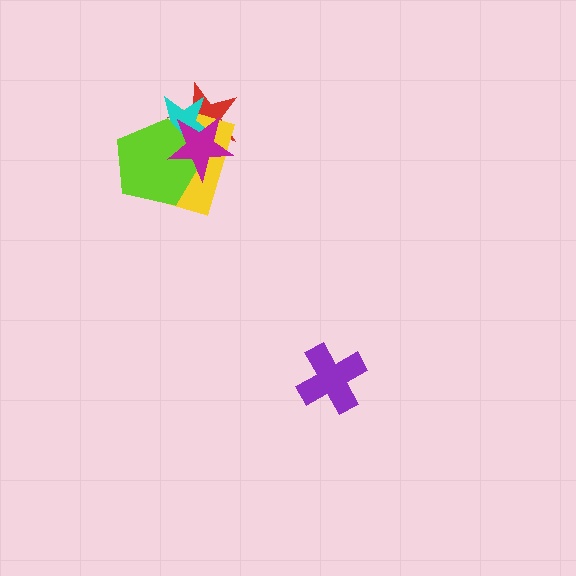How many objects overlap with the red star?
4 objects overlap with the red star.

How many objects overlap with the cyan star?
4 objects overlap with the cyan star.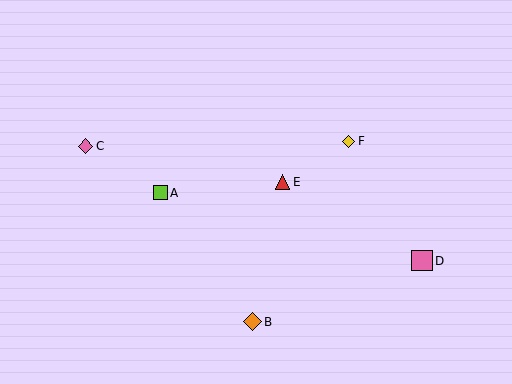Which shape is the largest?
The pink square (labeled D) is the largest.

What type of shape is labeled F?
Shape F is a yellow diamond.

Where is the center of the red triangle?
The center of the red triangle is at (283, 182).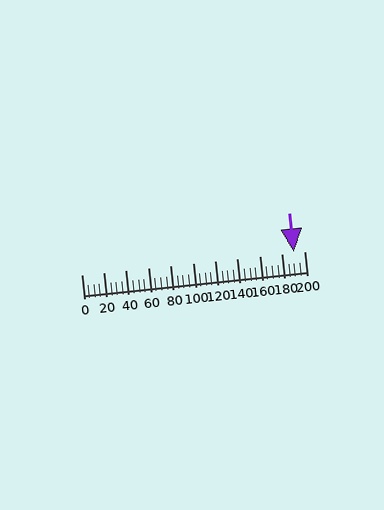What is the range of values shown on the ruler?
The ruler shows values from 0 to 200.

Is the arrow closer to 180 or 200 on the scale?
The arrow is closer to 200.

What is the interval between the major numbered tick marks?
The major tick marks are spaced 20 units apart.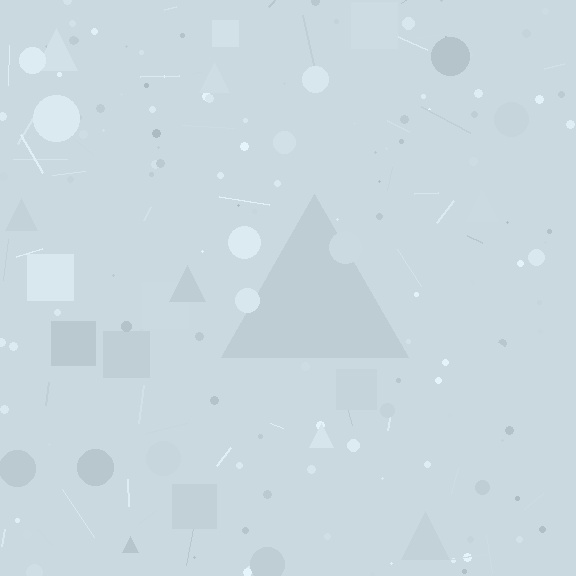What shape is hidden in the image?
A triangle is hidden in the image.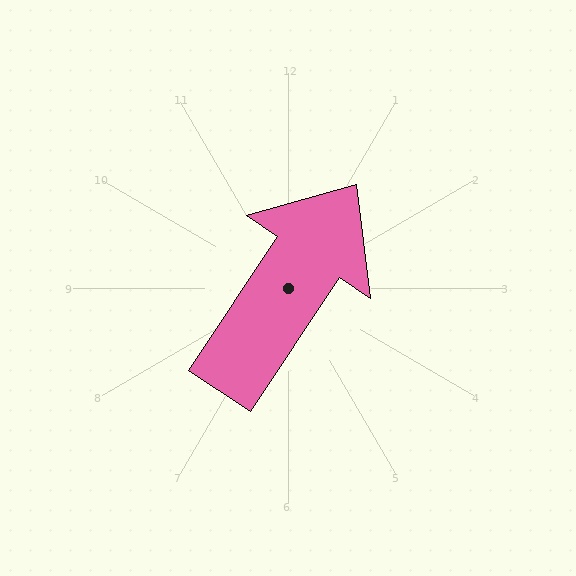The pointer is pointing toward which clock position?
Roughly 1 o'clock.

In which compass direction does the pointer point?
Northeast.